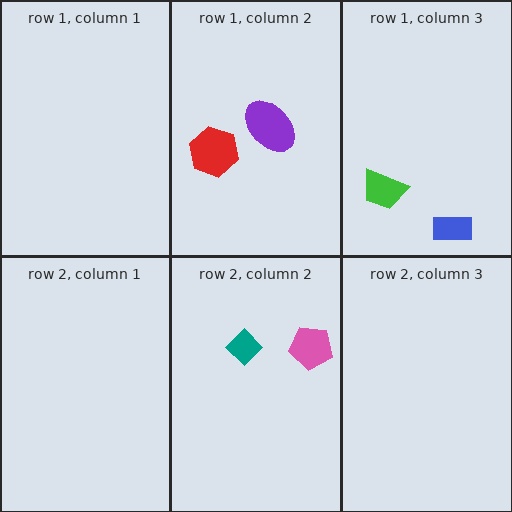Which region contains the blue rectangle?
The row 1, column 3 region.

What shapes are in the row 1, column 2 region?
The purple ellipse, the red hexagon.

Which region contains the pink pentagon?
The row 2, column 2 region.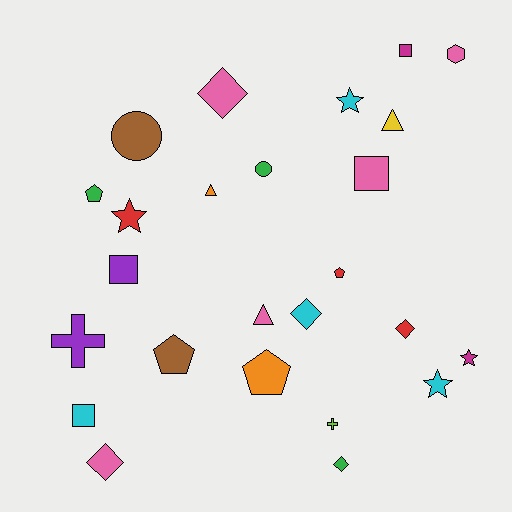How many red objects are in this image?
There are 3 red objects.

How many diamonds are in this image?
There are 5 diamonds.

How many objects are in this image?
There are 25 objects.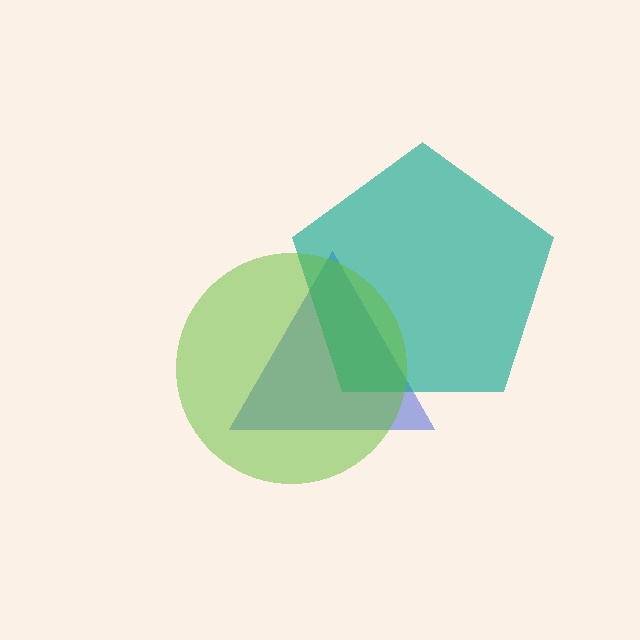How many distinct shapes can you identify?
There are 3 distinct shapes: a blue triangle, a teal pentagon, a lime circle.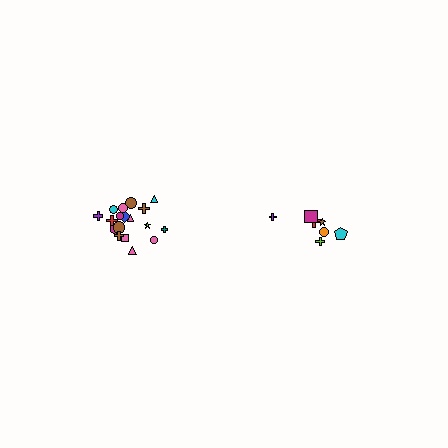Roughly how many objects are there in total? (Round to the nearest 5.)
Roughly 25 objects in total.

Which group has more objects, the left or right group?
The left group.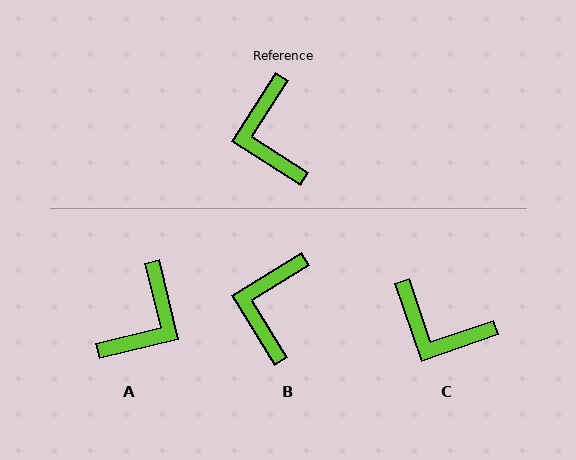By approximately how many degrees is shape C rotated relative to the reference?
Approximately 51 degrees counter-clockwise.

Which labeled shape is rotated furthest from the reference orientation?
A, about 136 degrees away.